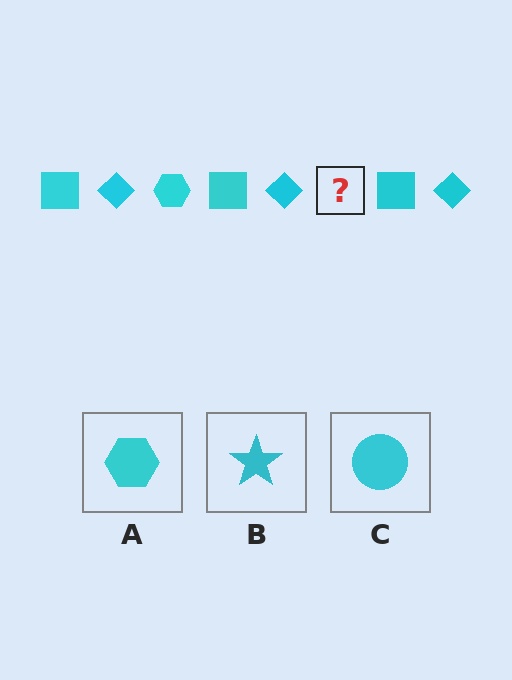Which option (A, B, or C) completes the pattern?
A.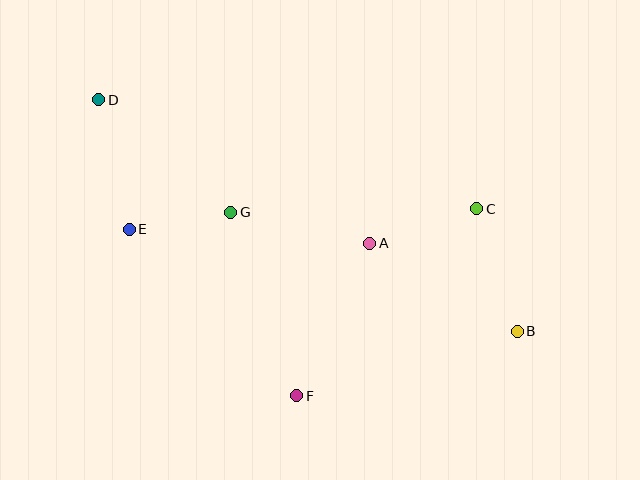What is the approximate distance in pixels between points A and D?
The distance between A and D is approximately 306 pixels.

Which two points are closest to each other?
Points E and G are closest to each other.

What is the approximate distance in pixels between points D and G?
The distance between D and G is approximately 174 pixels.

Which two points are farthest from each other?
Points B and D are farthest from each other.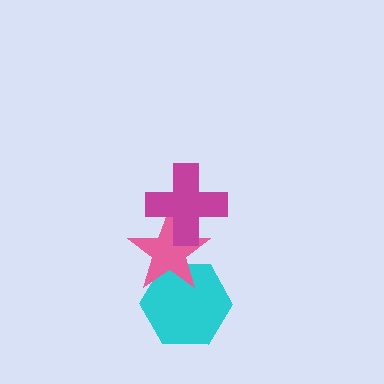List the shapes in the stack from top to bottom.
From top to bottom: the magenta cross, the pink star, the cyan hexagon.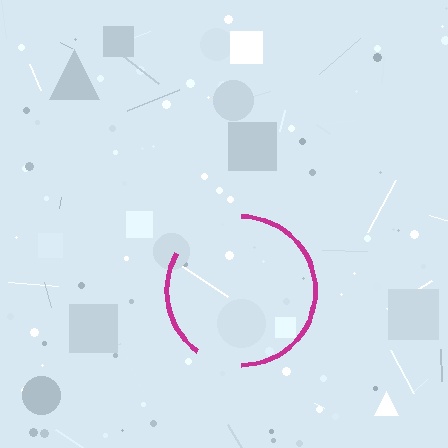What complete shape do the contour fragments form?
The contour fragments form a circle.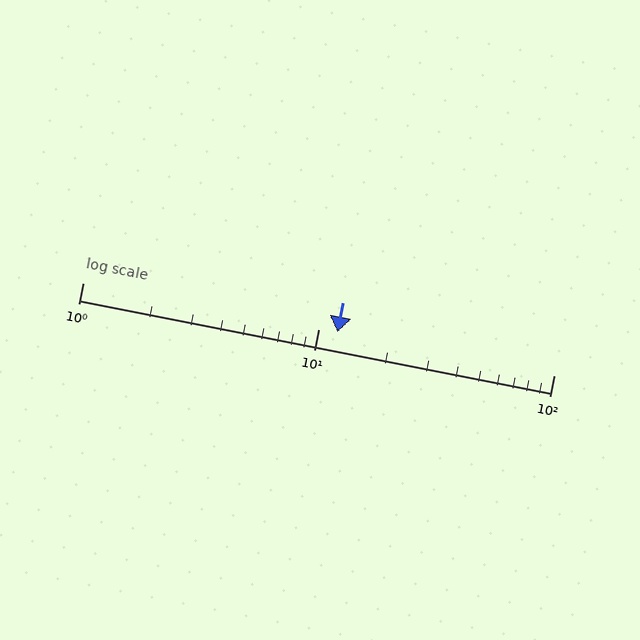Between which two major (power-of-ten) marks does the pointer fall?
The pointer is between 10 and 100.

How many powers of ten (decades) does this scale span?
The scale spans 2 decades, from 1 to 100.